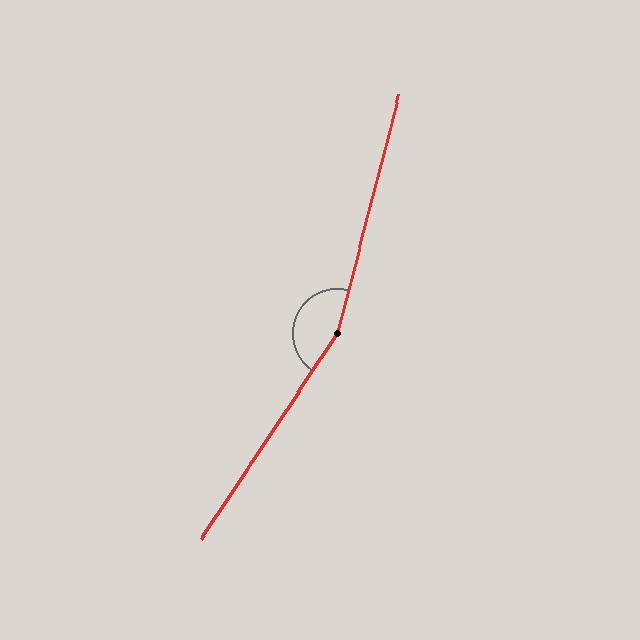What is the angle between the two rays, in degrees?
Approximately 161 degrees.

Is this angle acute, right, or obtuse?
It is obtuse.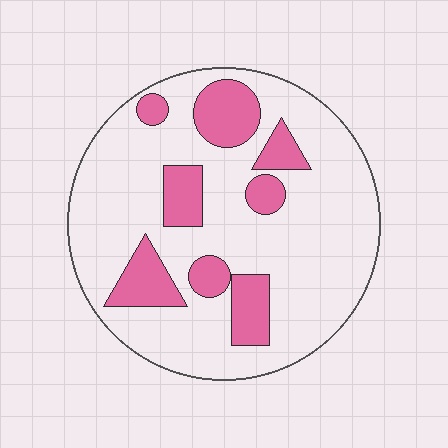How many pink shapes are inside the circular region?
8.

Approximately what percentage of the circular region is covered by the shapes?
Approximately 20%.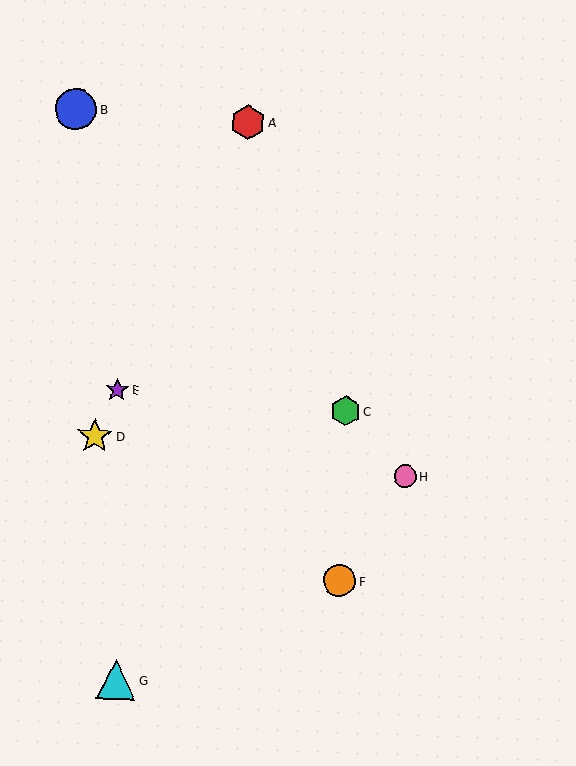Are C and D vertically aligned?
No, C is at x≈345 and D is at x≈95.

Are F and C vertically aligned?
Yes, both are at x≈339.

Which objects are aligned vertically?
Objects C, F are aligned vertically.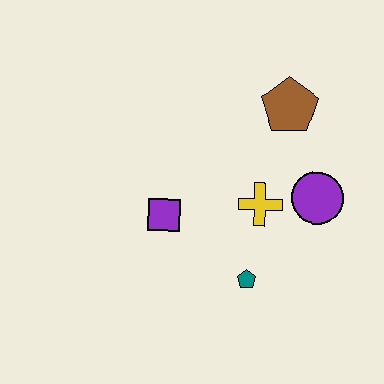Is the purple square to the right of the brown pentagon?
No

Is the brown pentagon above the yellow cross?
Yes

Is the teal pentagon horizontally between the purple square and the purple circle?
Yes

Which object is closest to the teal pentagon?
The yellow cross is closest to the teal pentagon.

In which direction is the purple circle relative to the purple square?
The purple circle is to the right of the purple square.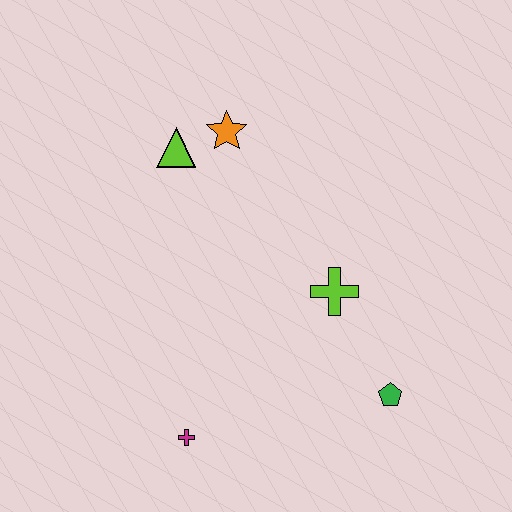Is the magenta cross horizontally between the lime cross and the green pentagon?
No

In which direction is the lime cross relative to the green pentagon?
The lime cross is above the green pentagon.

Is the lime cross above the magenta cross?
Yes